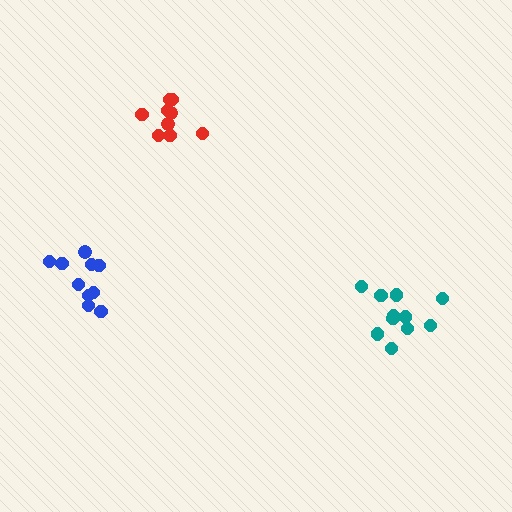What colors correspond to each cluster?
The clusters are colored: red, teal, blue.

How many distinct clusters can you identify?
There are 3 distinct clusters.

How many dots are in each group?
Group 1: 9 dots, Group 2: 11 dots, Group 3: 10 dots (30 total).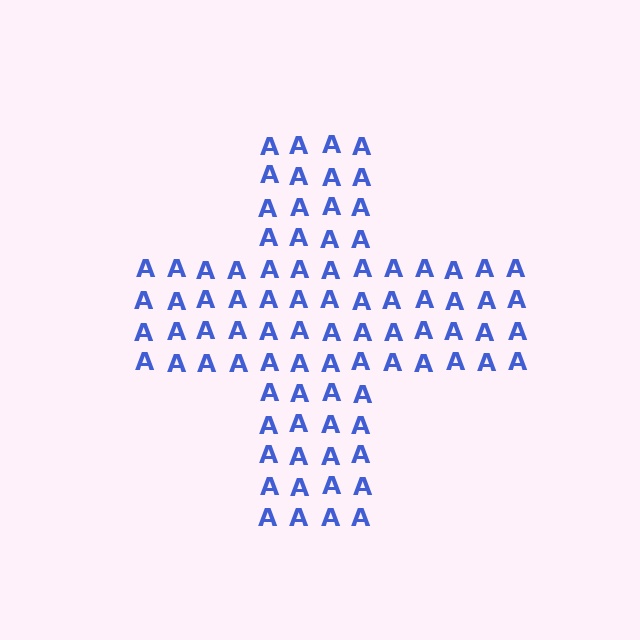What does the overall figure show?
The overall figure shows a cross.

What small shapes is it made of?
It is made of small letter A's.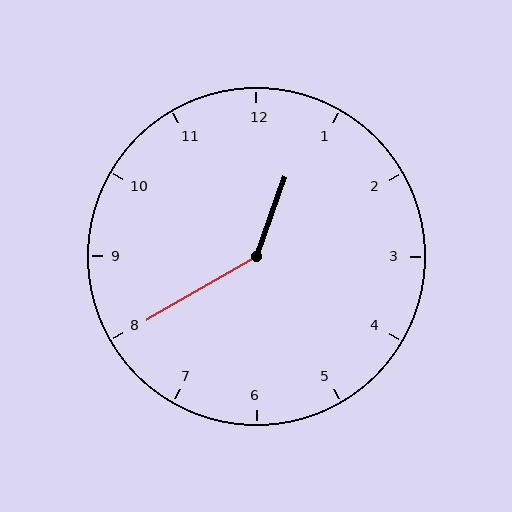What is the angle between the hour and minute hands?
Approximately 140 degrees.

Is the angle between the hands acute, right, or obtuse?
It is obtuse.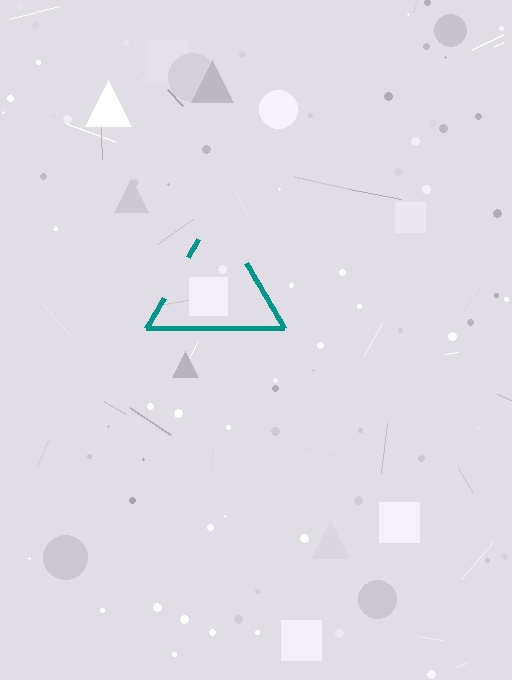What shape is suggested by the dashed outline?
The dashed outline suggests a triangle.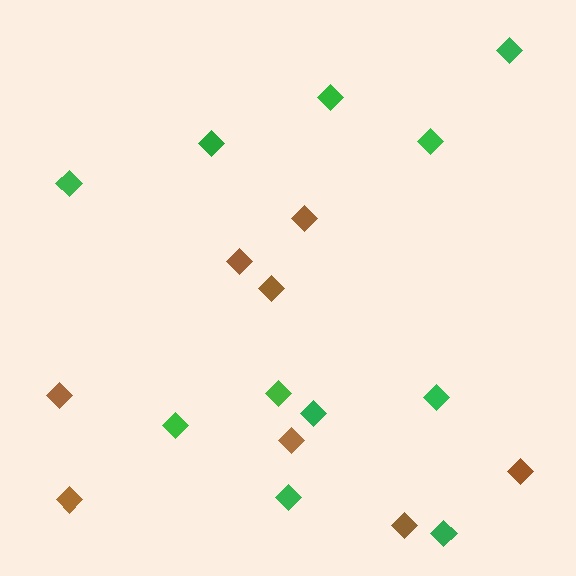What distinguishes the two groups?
There are 2 groups: one group of brown diamonds (8) and one group of green diamonds (11).